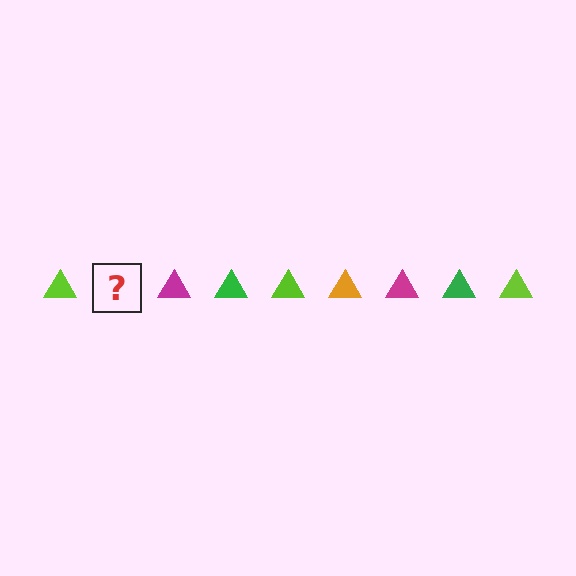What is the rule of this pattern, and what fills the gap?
The rule is that the pattern cycles through lime, orange, magenta, green triangles. The gap should be filled with an orange triangle.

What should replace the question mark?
The question mark should be replaced with an orange triangle.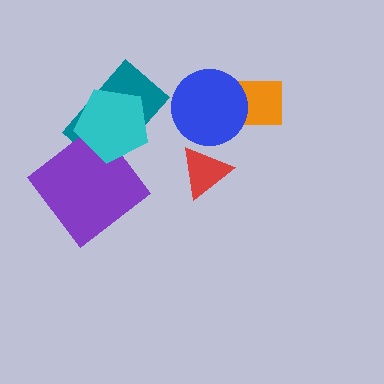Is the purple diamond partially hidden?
Yes, it is partially covered by another shape.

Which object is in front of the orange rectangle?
The blue circle is in front of the orange rectangle.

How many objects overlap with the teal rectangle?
2 objects overlap with the teal rectangle.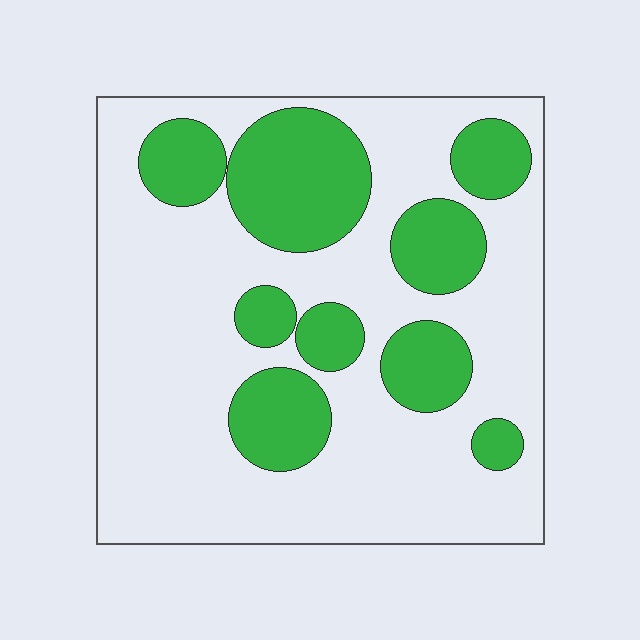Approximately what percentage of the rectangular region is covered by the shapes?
Approximately 30%.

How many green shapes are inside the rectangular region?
9.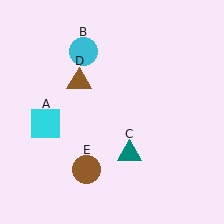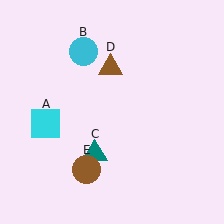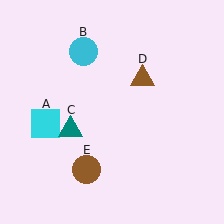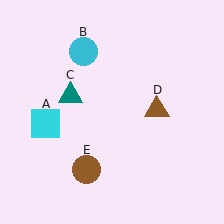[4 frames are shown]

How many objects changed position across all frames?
2 objects changed position: teal triangle (object C), brown triangle (object D).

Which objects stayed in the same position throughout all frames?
Cyan square (object A) and cyan circle (object B) and brown circle (object E) remained stationary.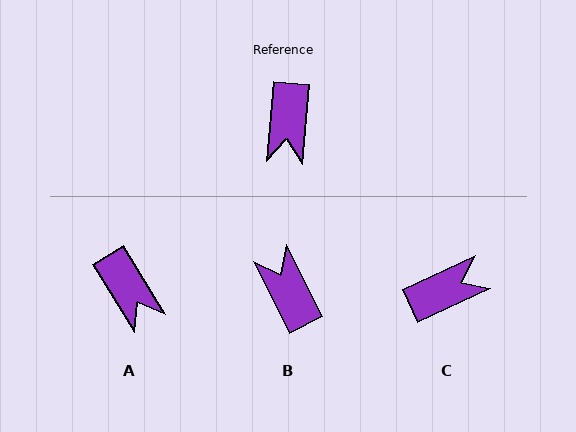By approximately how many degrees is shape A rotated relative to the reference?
Approximately 36 degrees counter-clockwise.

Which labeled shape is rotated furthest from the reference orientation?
B, about 148 degrees away.